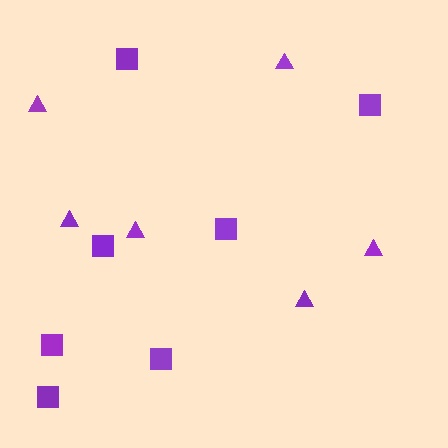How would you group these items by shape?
There are 2 groups: one group of squares (7) and one group of triangles (6).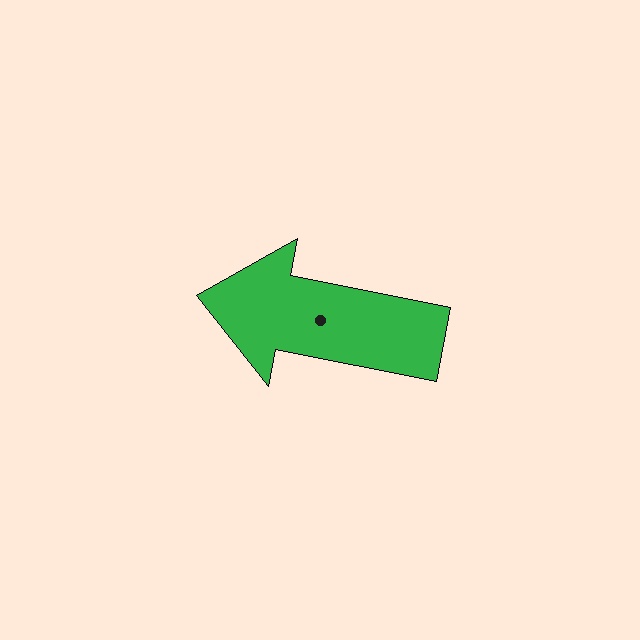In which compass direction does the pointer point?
West.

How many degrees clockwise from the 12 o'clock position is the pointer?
Approximately 281 degrees.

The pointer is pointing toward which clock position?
Roughly 9 o'clock.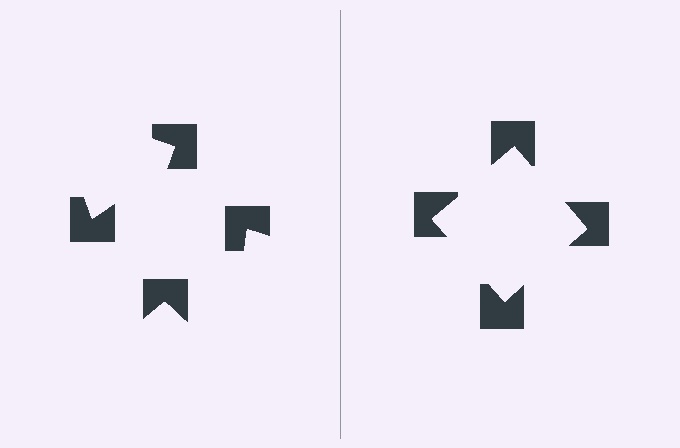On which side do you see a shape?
An illusory square appears on the right side. On the left side the wedge cuts are rotated, so no coherent shape forms.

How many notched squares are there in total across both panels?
8 — 4 on each side.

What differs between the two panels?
The notched squares are positioned identically on both sides; only the wedge orientations differ. On the right they align to a square; on the left they are misaligned.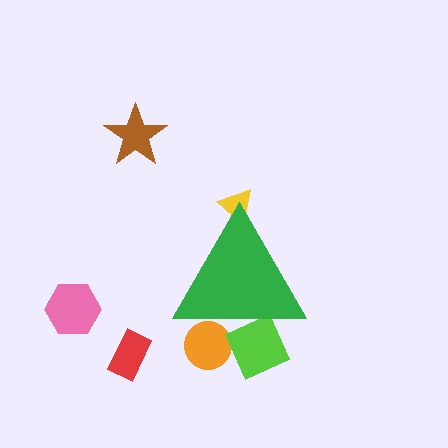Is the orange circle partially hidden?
Yes, the orange circle is partially hidden behind the green triangle.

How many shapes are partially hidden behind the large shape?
3 shapes are partially hidden.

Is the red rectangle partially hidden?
No, the red rectangle is fully visible.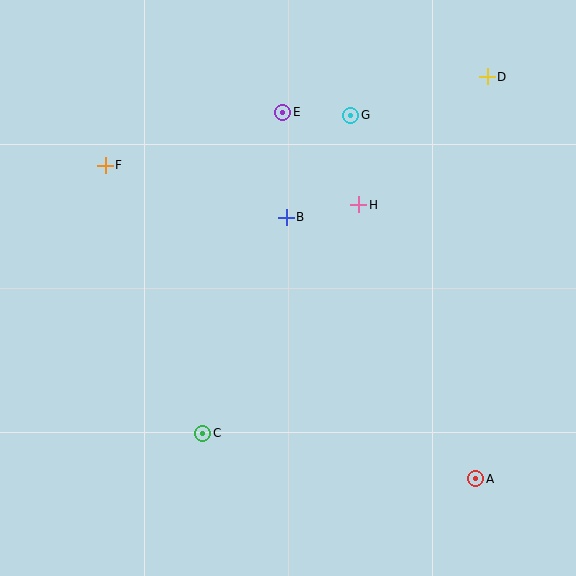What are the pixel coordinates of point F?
Point F is at (105, 165).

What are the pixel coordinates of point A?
Point A is at (476, 479).